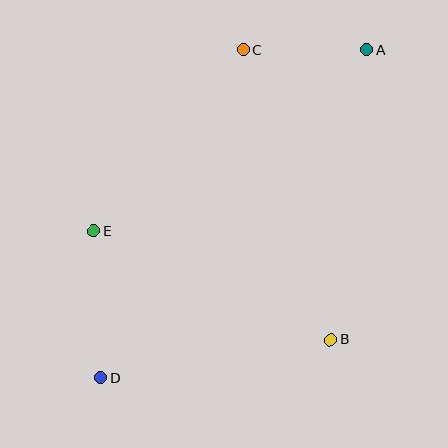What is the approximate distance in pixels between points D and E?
The distance between D and E is approximately 147 pixels.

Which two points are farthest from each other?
Points A and D are farthest from each other.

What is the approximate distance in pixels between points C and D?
The distance between C and D is approximately 358 pixels.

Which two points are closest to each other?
Points A and C are closest to each other.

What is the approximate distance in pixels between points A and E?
The distance between A and E is approximately 328 pixels.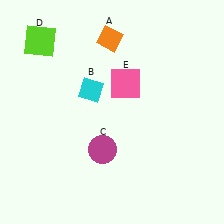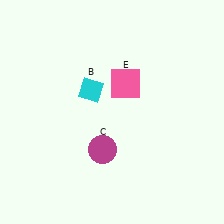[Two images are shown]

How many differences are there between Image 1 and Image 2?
There are 2 differences between the two images.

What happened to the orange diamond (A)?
The orange diamond (A) was removed in Image 2. It was in the top-left area of Image 1.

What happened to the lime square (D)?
The lime square (D) was removed in Image 2. It was in the top-left area of Image 1.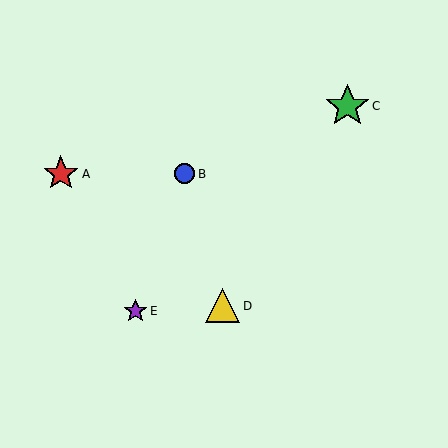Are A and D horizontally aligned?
No, A is at y≈174 and D is at y≈306.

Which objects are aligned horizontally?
Objects A, B are aligned horizontally.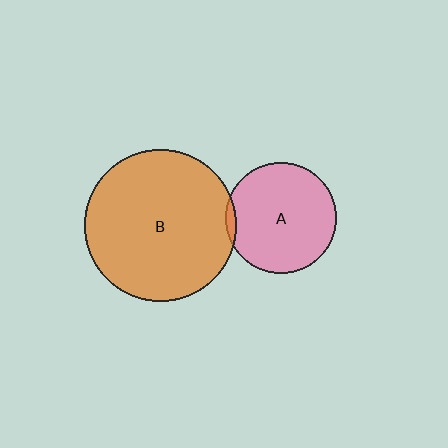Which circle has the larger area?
Circle B (orange).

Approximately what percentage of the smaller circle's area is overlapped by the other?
Approximately 5%.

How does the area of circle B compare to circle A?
Approximately 1.9 times.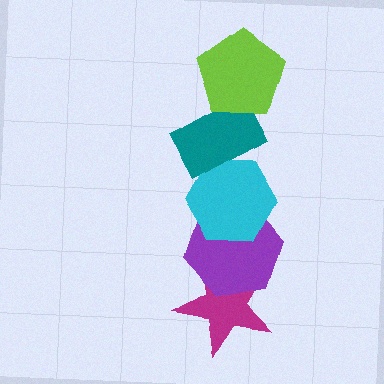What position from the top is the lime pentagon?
The lime pentagon is 1st from the top.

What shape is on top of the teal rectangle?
The lime pentagon is on top of the teal rectangle.